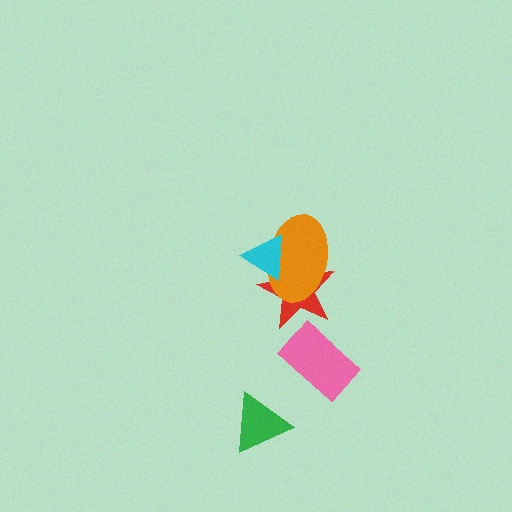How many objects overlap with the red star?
2 objects overlap with the red star.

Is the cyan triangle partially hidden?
No, no other shape covers it.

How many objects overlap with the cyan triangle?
2 objects overlap with the cyan triangle.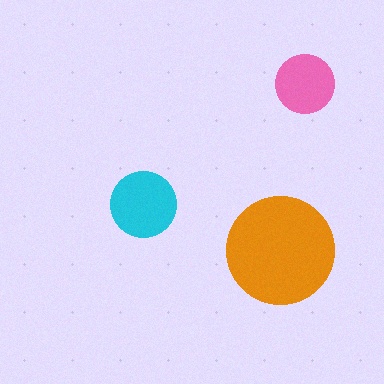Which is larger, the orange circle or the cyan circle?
The orange one.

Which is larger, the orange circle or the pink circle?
The orange one.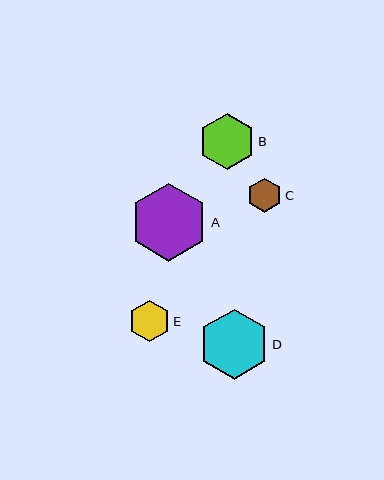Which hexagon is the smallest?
Hexagon C is the smallest with a size of approximately 34 pixels.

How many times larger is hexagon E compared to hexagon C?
Hexagon E is approximately 1.2 times the size of hexagon C.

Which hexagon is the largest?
Hexagon A is the largest with a size of approximately 78 pixels.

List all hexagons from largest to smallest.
From largest to smallest: A, D, B, E, C.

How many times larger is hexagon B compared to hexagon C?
Hexagon B is approximately 1.6 times the size of hexagon C.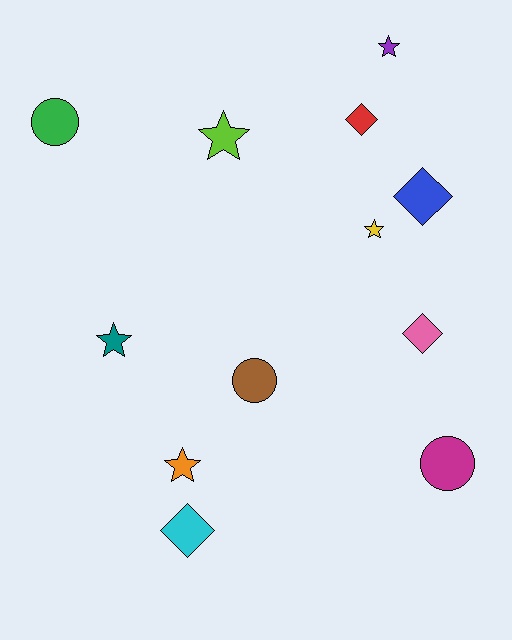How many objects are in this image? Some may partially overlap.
There are 12 objects.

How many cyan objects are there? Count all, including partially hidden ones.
There is 1 cyan object.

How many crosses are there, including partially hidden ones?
There are no crosses.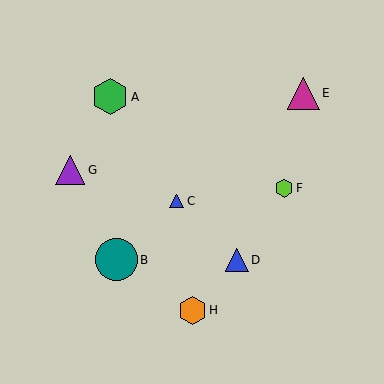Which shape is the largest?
The teal circle (labeled B) is the largest.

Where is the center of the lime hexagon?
The center of the lime hexagon is at (284, 188).